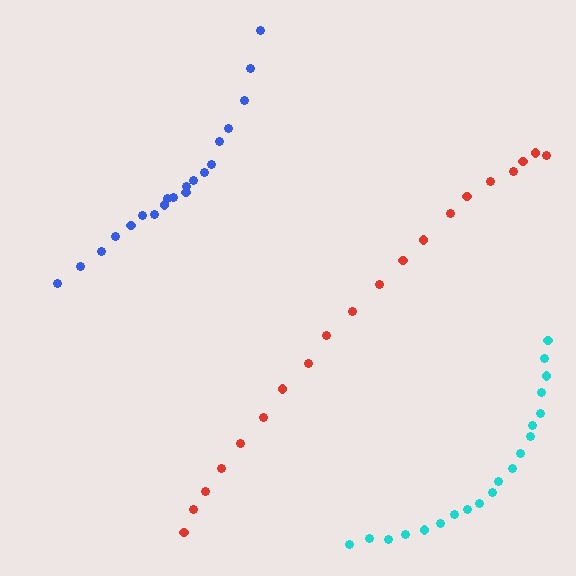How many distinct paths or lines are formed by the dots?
There are 3 distinct paths.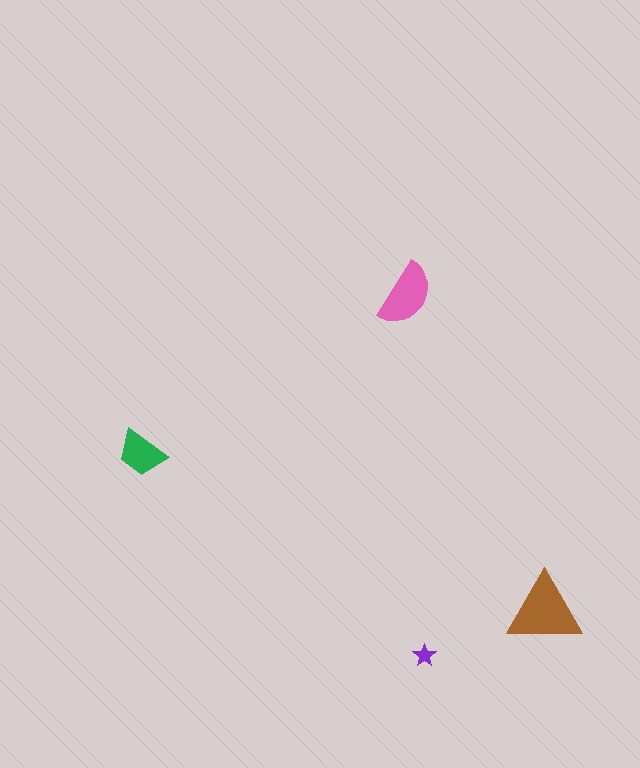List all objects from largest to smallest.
The brown triangle, the pink semicircle, the green trapezoid, the purple star.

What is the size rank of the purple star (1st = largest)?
4th.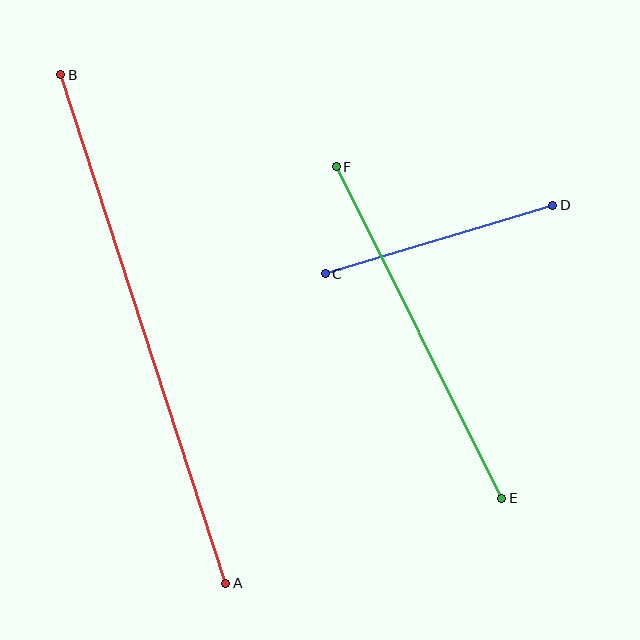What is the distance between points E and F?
The distance is approximately 370 pixels.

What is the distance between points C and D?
The distance is approximately 237 pixels.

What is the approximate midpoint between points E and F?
The midpoint is at approximately (419, 332) pixels.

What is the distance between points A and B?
The distance is approximately 534 pixels.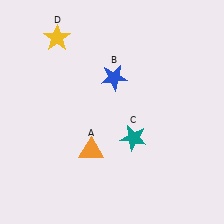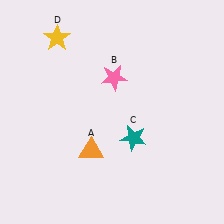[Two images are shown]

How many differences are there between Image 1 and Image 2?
There is 1 difference between the two images.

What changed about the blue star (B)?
In Image 1, B is blue. In Image 2, it changed to pink.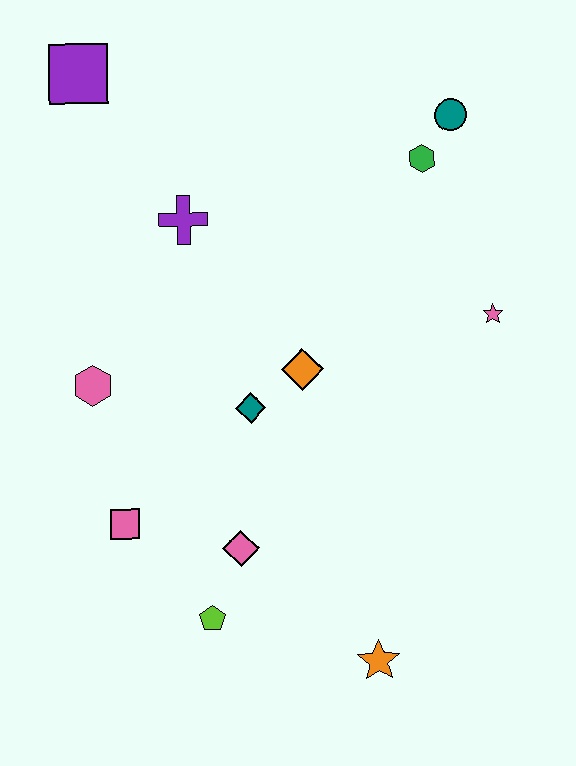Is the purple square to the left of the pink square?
Yes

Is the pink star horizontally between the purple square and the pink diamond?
No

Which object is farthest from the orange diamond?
The purple square is farthest from the orange diamond.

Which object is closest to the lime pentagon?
The pink diamond is closest to the lime pentagon.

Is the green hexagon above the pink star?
Yes